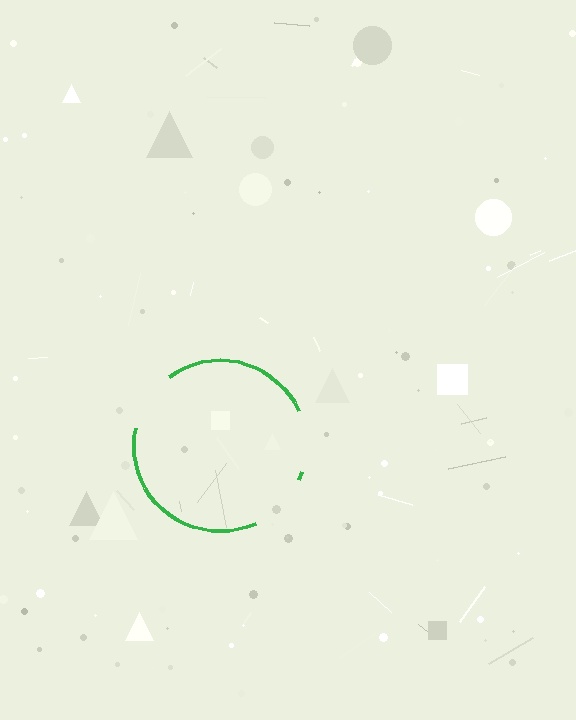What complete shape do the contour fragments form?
The contour fragments form a circle.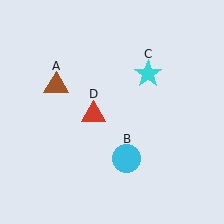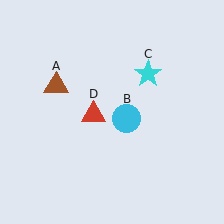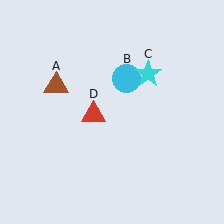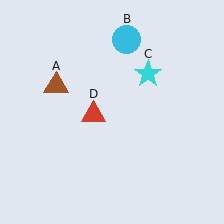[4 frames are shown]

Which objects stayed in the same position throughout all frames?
Brown triangle (object A) and cyan star (object C) and red triangle (object D) remained stationary.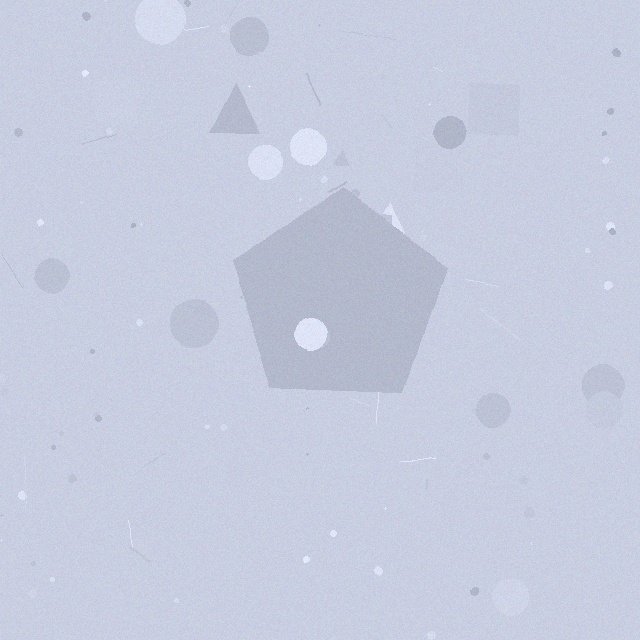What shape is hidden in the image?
A pentagon is hidden in the image.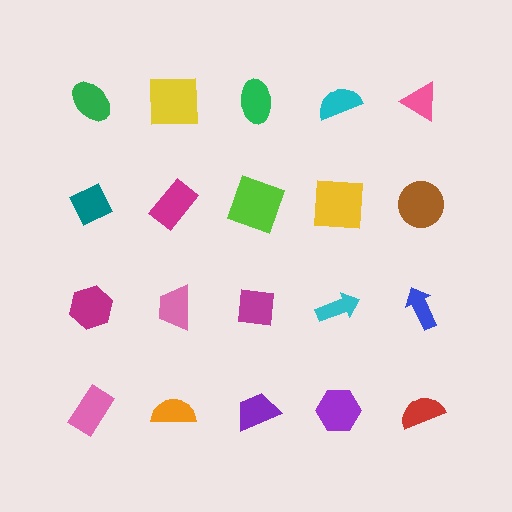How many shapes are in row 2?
5 shapes.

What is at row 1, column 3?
A green ellipse.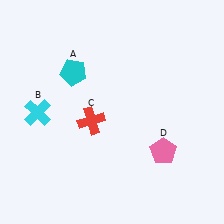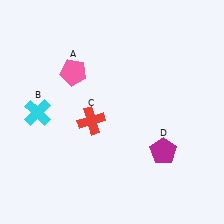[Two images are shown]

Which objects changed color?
A changed from cyan to pink. D changed from pink to magenta.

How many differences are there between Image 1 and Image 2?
There are 2 differences between the two images.